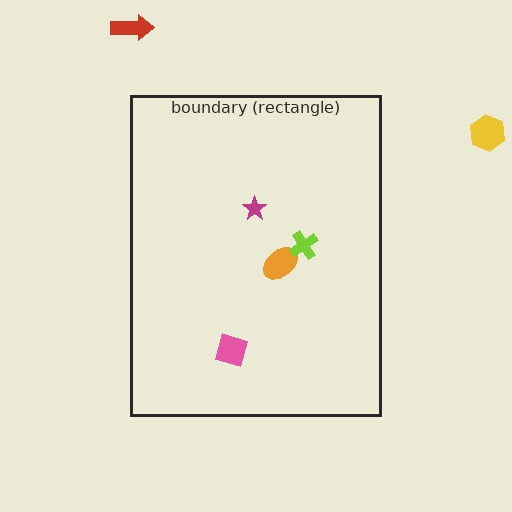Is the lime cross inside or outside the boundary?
Inside.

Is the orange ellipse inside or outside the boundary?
Inside.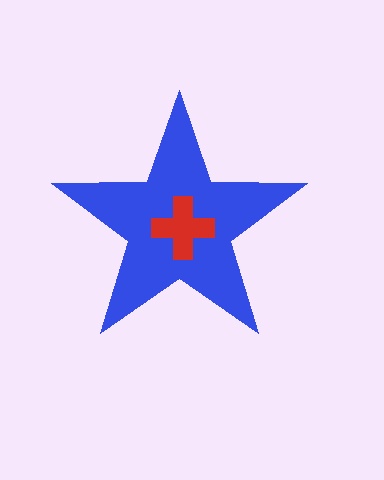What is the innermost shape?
The red cross.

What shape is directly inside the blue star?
The red cross.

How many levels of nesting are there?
2.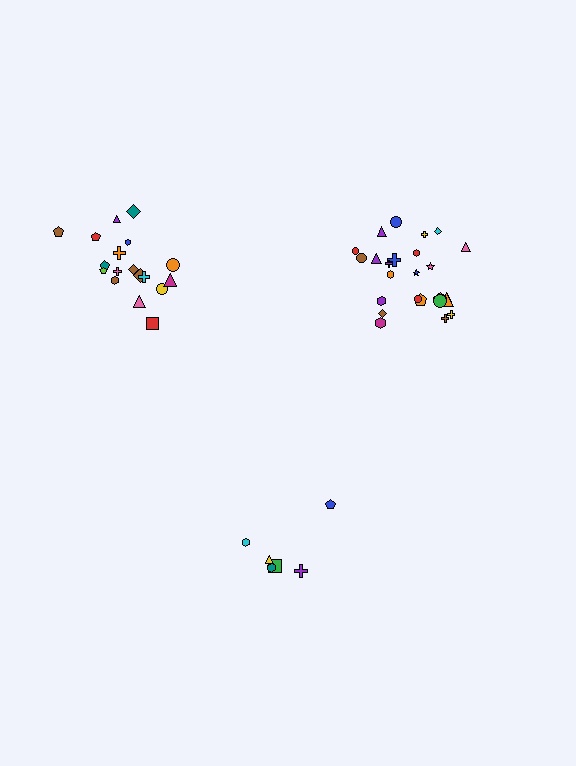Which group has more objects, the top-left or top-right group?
The top-right group.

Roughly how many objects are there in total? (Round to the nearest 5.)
Roughly 50 objects in total.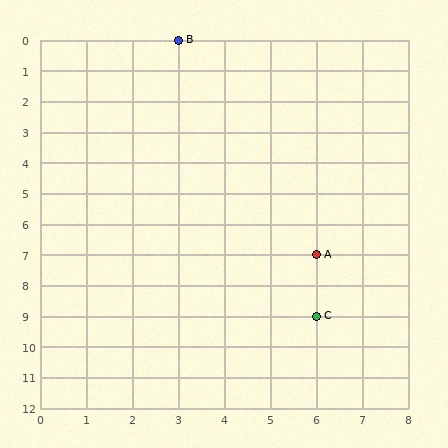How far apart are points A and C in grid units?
Points A and C are 2 rows apart.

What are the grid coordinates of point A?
Point A is at grid coordinates (6, 7).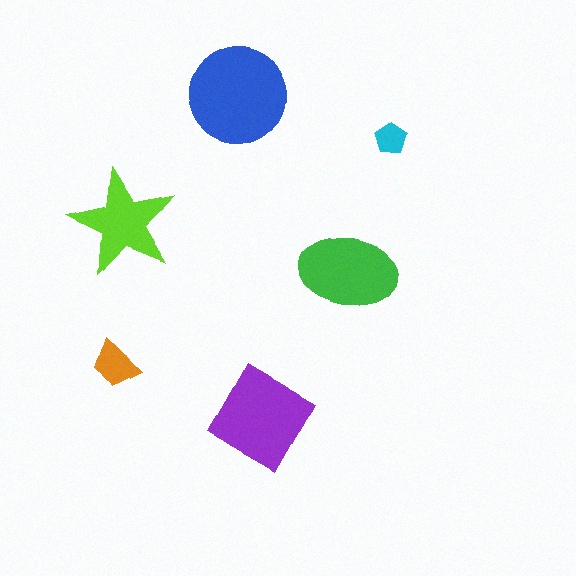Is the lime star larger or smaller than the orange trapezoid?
Larger.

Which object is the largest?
The blue circle.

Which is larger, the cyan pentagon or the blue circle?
The blue circle.